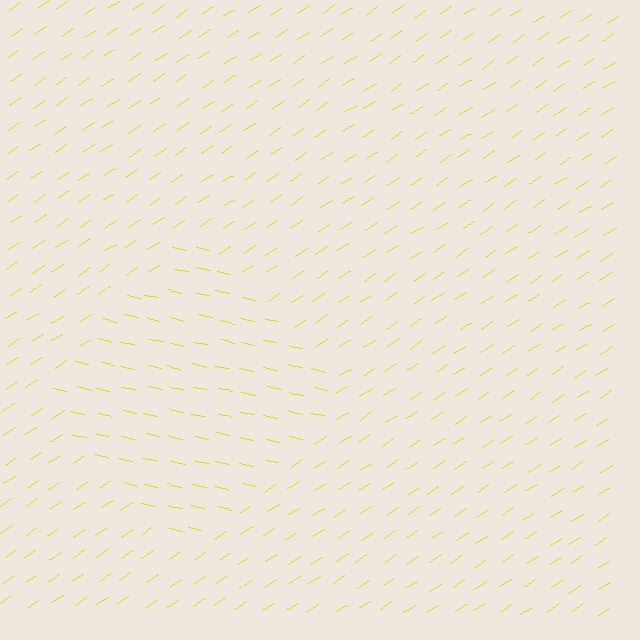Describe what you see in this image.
The image is filled with small yellow line segments. A diamond region in the image has lines oriented differently from the surrounding lines, creating a visible texture boundary.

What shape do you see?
I see a diamond.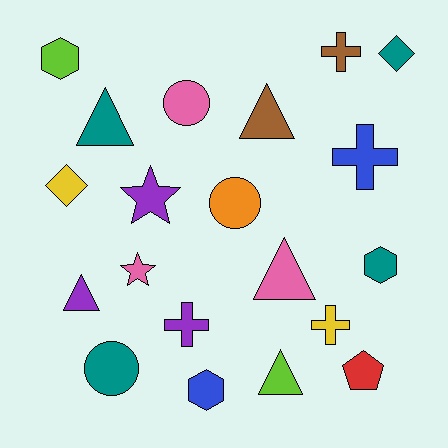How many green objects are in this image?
There are no green objects.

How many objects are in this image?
There are 20 objects.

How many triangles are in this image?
There are 5 triangles.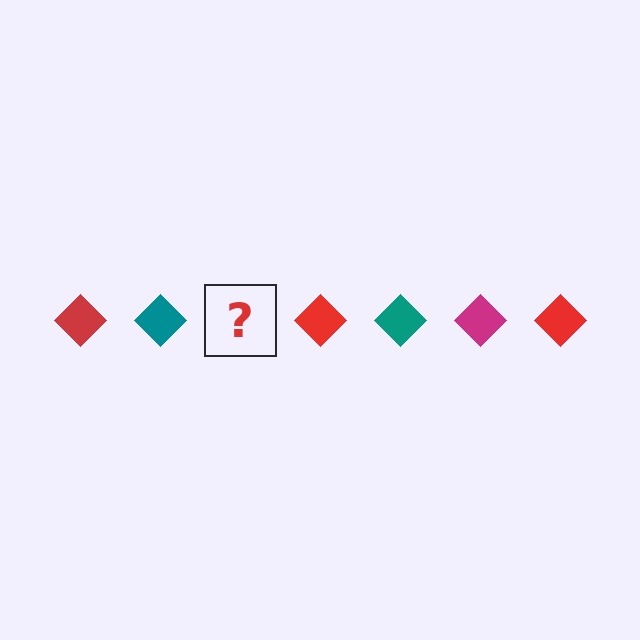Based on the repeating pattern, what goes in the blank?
The blank should be a magenta diamond.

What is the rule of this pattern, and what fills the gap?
The rule is that the pattern cycles through red, teal, magenta diamonds. The gap should be filled with a magenta diamond.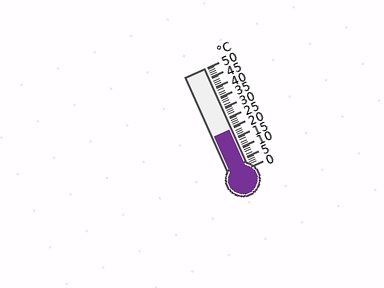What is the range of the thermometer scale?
The thermometer scale ranges from 0°C to 50°C.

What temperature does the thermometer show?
The thermometer shows approximately 19°C.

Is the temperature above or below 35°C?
The temperature is below 35°C.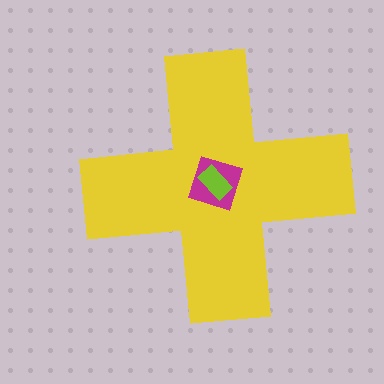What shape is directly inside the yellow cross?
The magenta square.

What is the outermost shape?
The yellow cross.